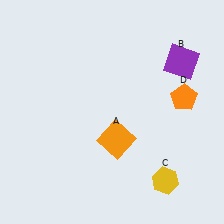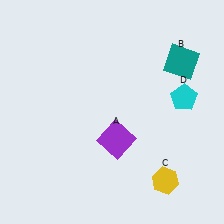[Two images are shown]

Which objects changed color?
A changed from orange to purple. B changed from purple to teal. D changed from orange to cyan.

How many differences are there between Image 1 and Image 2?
There are 3 differences between the two images.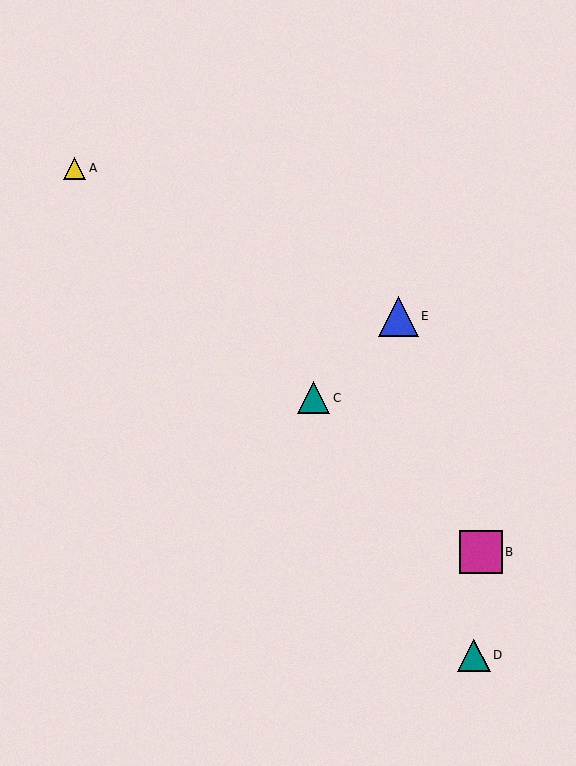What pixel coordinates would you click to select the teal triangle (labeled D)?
Click at (474, 655) to select the teal triangle D.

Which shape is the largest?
The magenta square (labeled B) is the largest.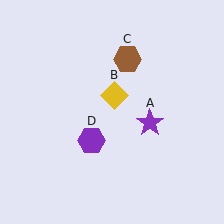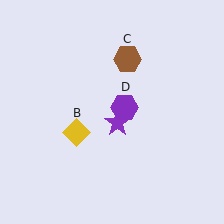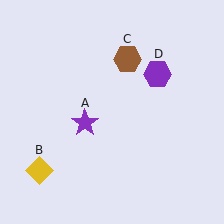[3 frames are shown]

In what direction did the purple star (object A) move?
The purple star (object A) moved left.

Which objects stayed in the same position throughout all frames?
Brown hexagon (object C) remained stationary.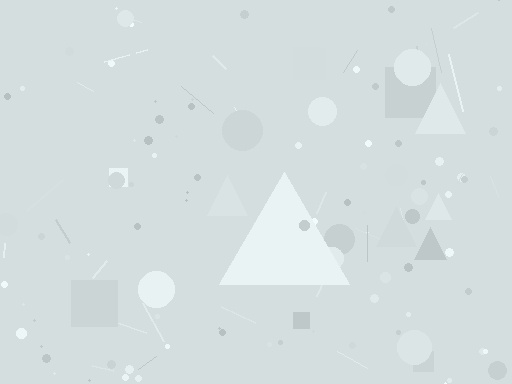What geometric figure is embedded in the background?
A triangle is embedded in the background.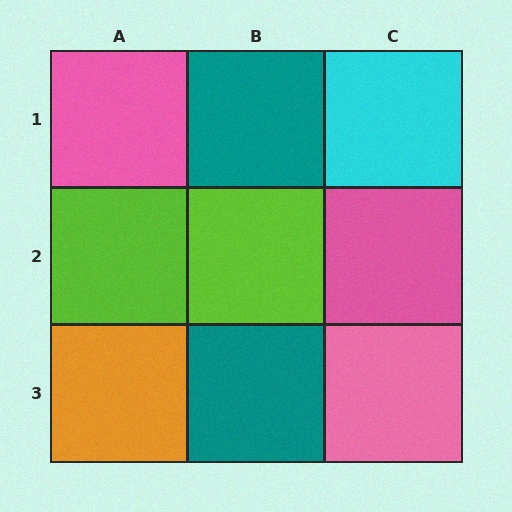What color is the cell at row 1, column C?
Cyan.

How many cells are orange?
1 cell is orange.